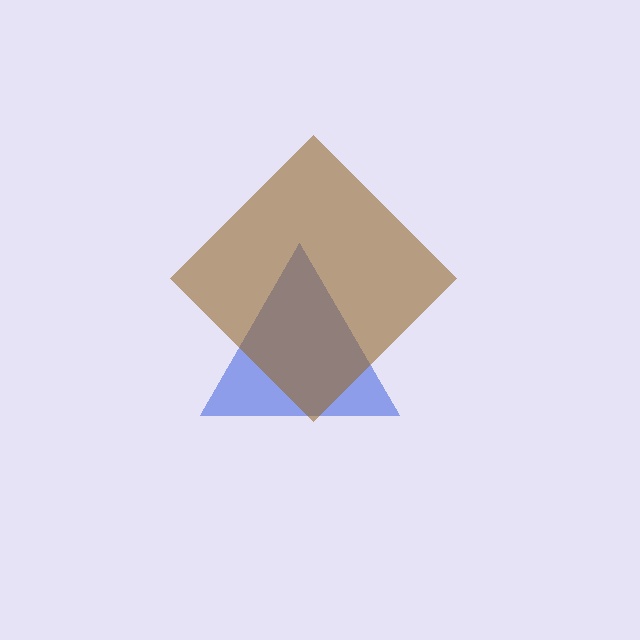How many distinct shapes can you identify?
There are 2 distinct shapes: a blue triangle, a brown diamond.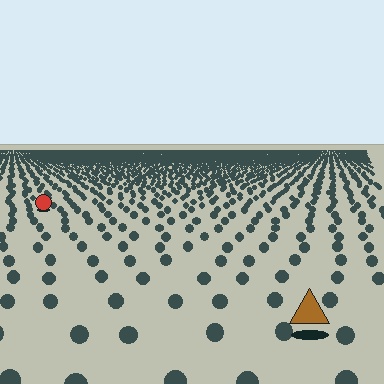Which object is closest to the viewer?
The brown triangle is closest. The texture marks near it are larger and more spread out.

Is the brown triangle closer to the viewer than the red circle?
Yes. The brown triangle is closer — you can tell from the texture gradient: the ground texture is coarser near it.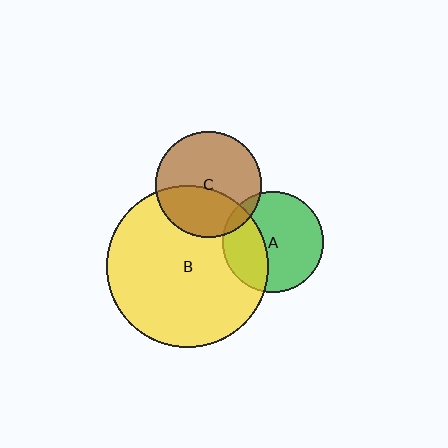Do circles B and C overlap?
Yes.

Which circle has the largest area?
Circle B (yellow).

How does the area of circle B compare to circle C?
Approximately 2.3 times.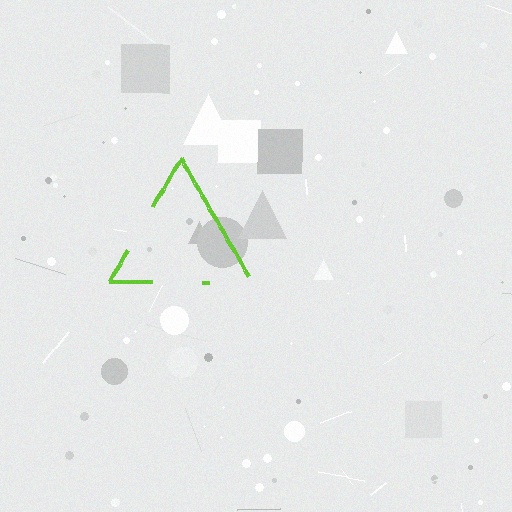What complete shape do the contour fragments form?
The contour fragments form a triangle.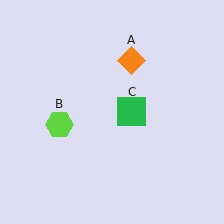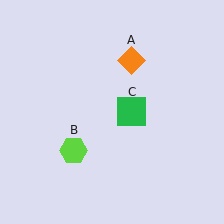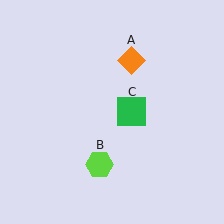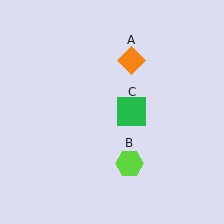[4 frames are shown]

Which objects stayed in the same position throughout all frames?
Orange diamond (object A) and green square (object C) remained stationary.